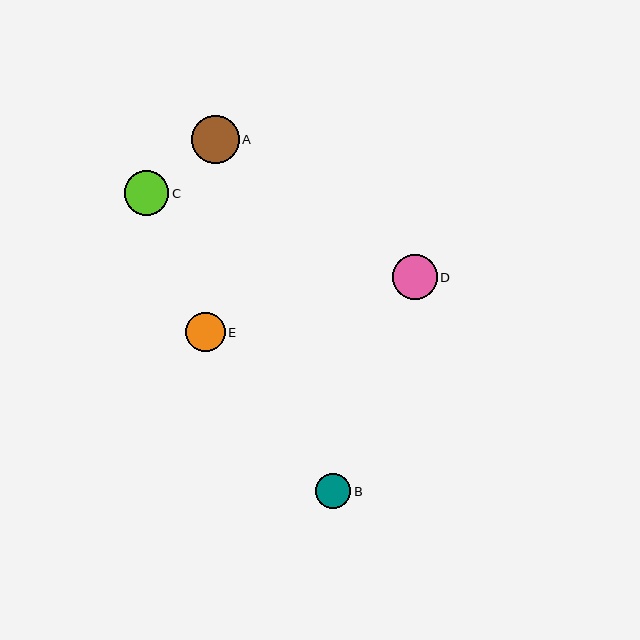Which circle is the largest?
Circle A is the largest with a size of approximately 48 pixels.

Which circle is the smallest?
Circle B is the smallest with a size of approximately 36 pixels.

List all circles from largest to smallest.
From largest to smallest: A, C, D, E, B.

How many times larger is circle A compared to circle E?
Circle A is approximately 1.2 times the size of circle E.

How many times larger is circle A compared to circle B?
Circle A is approximately 1.3 times the size of circle B.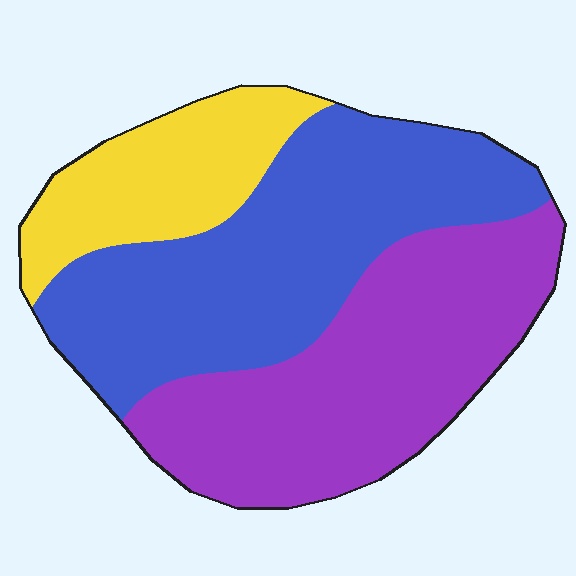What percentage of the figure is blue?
Blue takes up about two fifths (2/5) of the figure.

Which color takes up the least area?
Yellow, at roughly 20%.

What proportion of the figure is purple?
Purple covers 40% of the figure.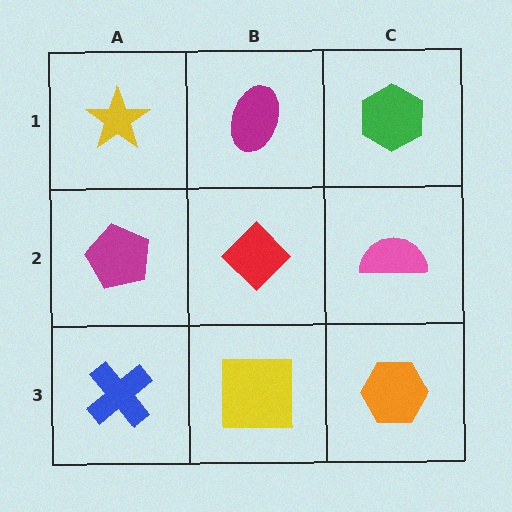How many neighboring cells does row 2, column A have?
3.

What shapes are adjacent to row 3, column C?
A pink semicircle (row 2, column C), a yellow square (row 3, column B).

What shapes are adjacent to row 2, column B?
A magenta ellipse (row 1, column B), a yellow square (row 3, column B), a magenta pentagon (row 2, column A), a pink semicircle (row 2, column C).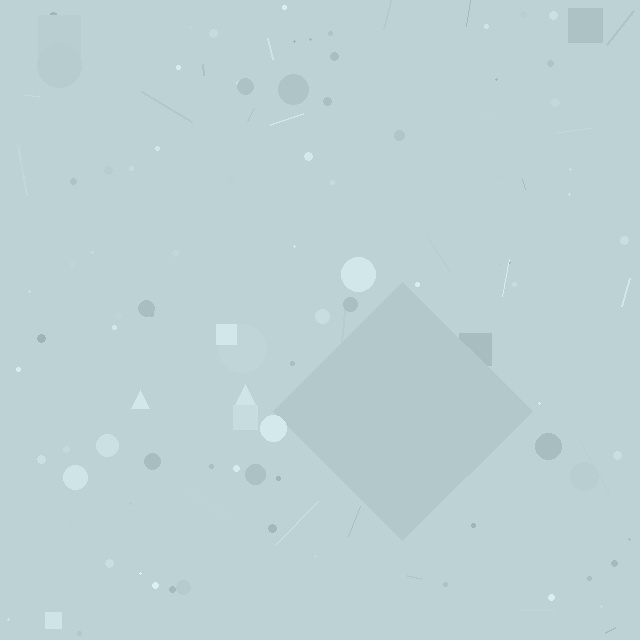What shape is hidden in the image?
A diamond is hidden in the image.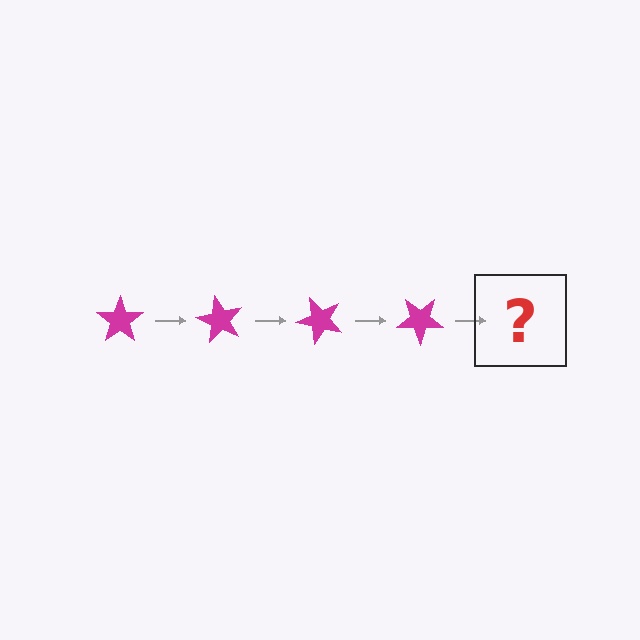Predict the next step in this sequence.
The next step is a magenta star rotated 240 degrees.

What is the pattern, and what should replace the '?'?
The pattern is that the star rotates 60 degrees each step. The '?' should be a magenta star rotated 240 degrees.